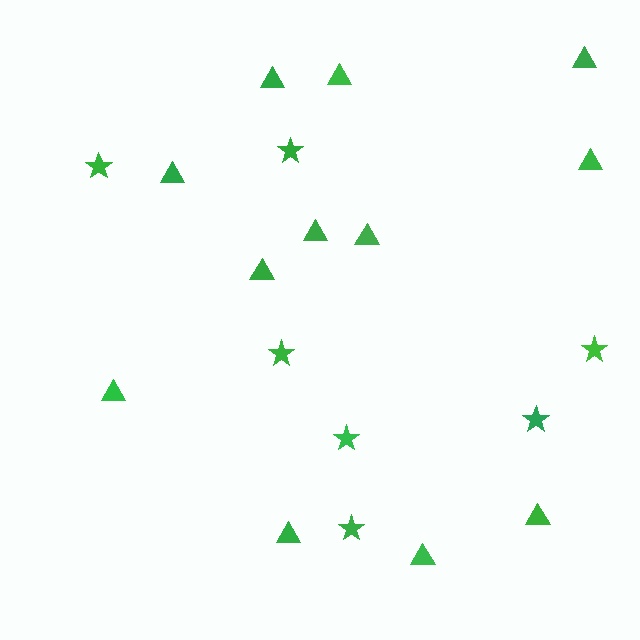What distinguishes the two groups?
There are 2 groups: one group of stars (7) and one group of triangles (12).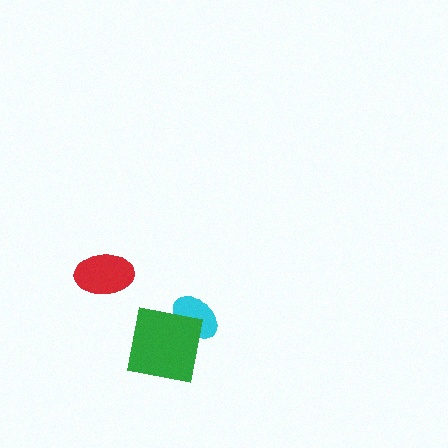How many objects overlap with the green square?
1 object overlaps with the green square.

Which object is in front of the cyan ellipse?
The green square is in front of the cyan ellipse.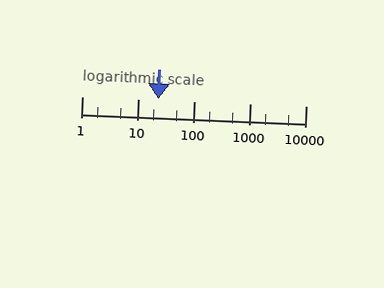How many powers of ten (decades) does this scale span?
The scale spans 4 decades, from 1 to 10000.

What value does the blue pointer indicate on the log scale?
The pointer indicates approximately 23.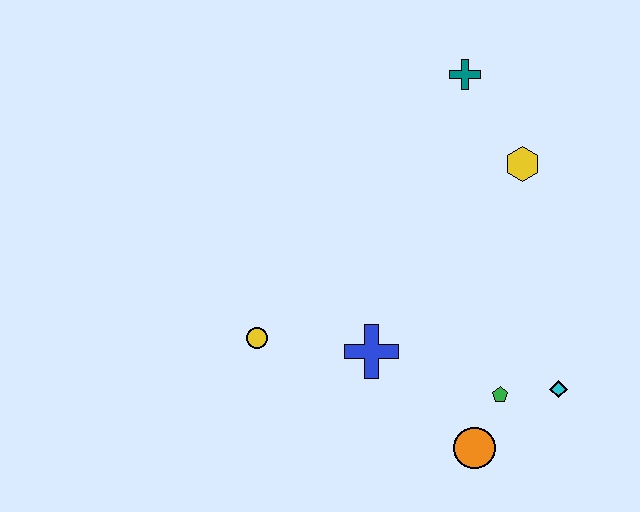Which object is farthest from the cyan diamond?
The teal cross is farthest from the cyan diamond.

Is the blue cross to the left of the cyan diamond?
Yes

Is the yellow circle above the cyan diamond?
Yes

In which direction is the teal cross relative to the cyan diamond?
The teal cross is above the cyan diamond.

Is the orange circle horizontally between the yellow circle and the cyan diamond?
Yes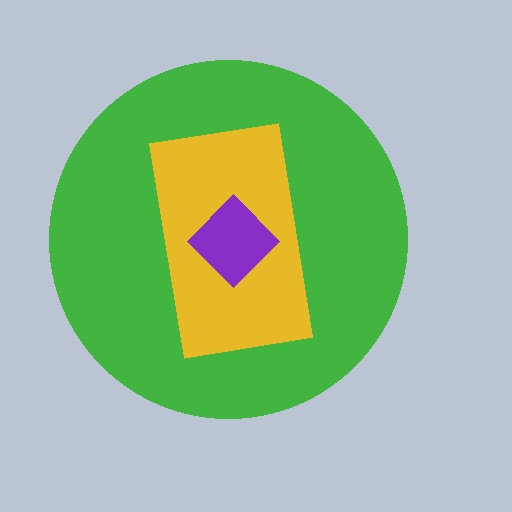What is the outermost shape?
The green circle.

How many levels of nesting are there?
3.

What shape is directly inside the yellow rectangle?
The purple diamond.